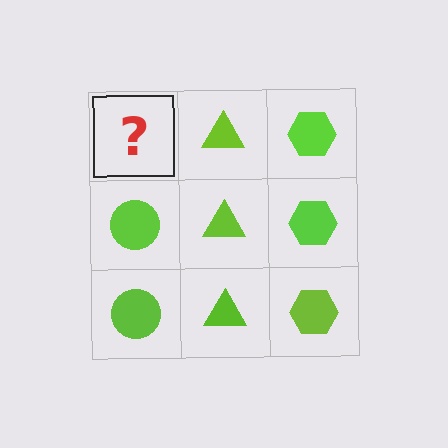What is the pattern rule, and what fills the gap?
The rule is that each column has a consistent shape. The gap should be filled with a lime circle.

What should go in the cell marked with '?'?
The missing cell should contain a lime circle.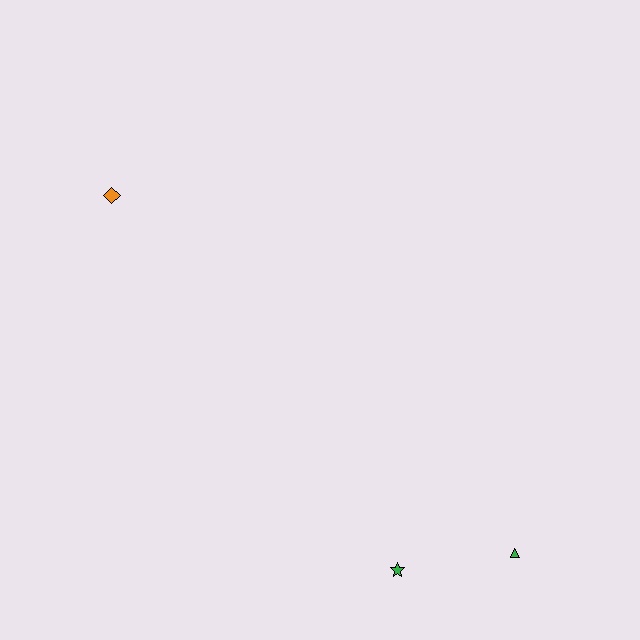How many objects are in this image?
There are 3 objects.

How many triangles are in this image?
There is 1 triangle.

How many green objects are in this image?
There are 2 green objects.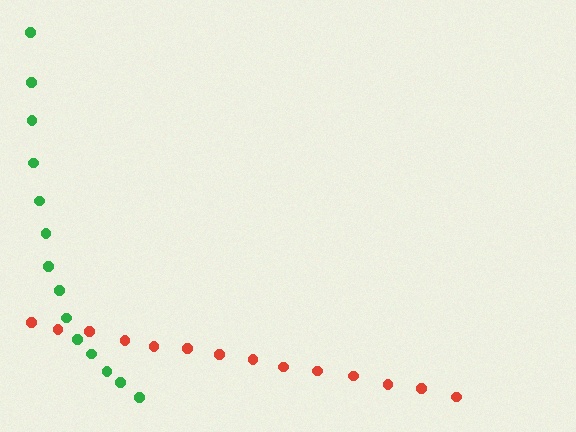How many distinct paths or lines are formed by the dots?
There are 2 distinct paths.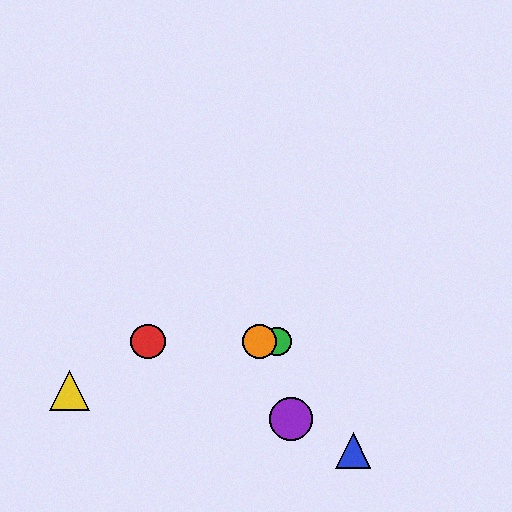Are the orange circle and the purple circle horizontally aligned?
No, the orange circle is at y≈341 and the purple circle is at y≈419.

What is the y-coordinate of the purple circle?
The purple circle is at y≈419.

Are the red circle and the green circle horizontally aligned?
Yes, both are at y≈341.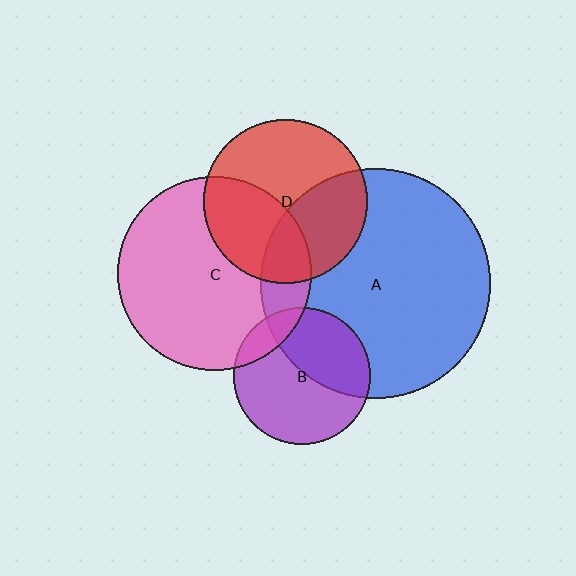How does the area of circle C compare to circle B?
Approximately 2.0 times.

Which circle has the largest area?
Circle A (blue).